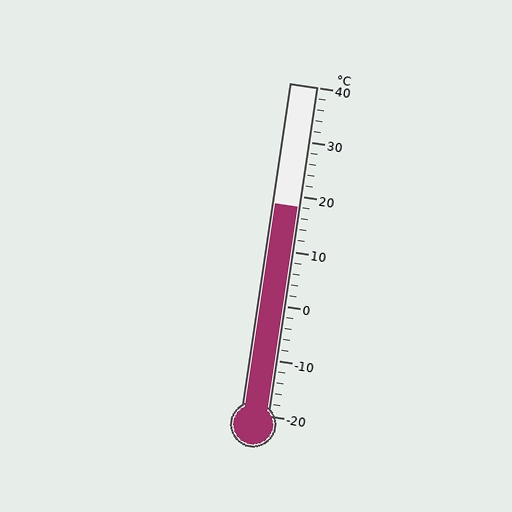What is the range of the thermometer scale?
The thermometer scale ranges from -20°C to 40°C.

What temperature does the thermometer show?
The thermometer shows approximately 18°C.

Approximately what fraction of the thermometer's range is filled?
The thermometer is filled to approximately 65% of its range.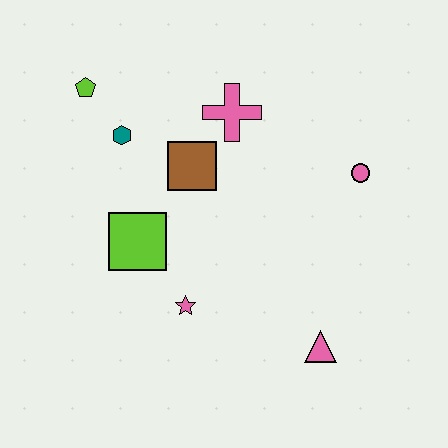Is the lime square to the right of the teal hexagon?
Yes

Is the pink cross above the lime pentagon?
No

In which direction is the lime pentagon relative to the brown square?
The lime pentagon is to the left of the brown square.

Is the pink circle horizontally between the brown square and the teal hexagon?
No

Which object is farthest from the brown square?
The pink triangle is farthest from the brown square.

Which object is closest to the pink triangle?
The pink star is closest to the pink triangle.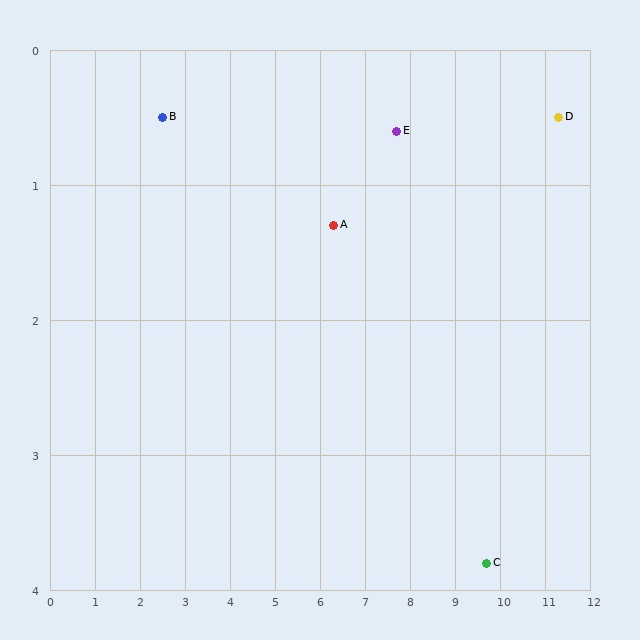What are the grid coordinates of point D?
Point D is at approximately (11.3, 0.5).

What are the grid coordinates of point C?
Point C is at approximately (9.7, 3.8).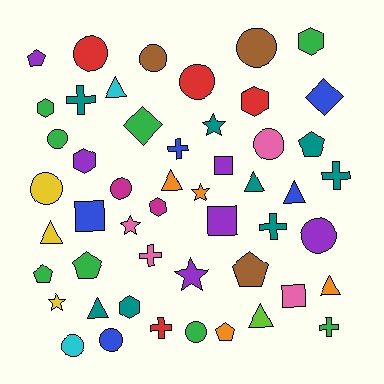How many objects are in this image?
There are 50 objects.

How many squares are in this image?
There are 4 squares.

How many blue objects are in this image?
There are 5 blue objects.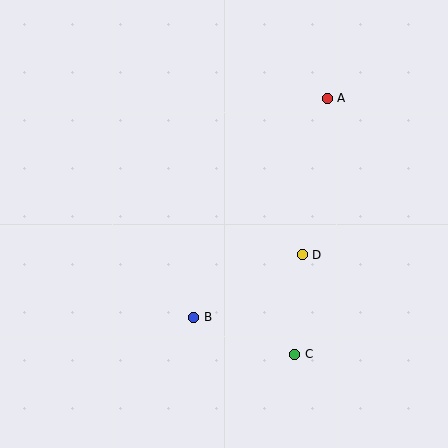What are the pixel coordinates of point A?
Point A is at (327, 98).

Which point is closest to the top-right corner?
Point A is closest to the top-right corner.